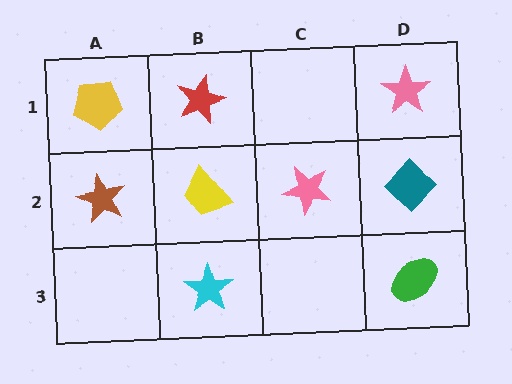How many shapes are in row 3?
2 shapes.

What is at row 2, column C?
A pink star.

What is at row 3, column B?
A cyan star.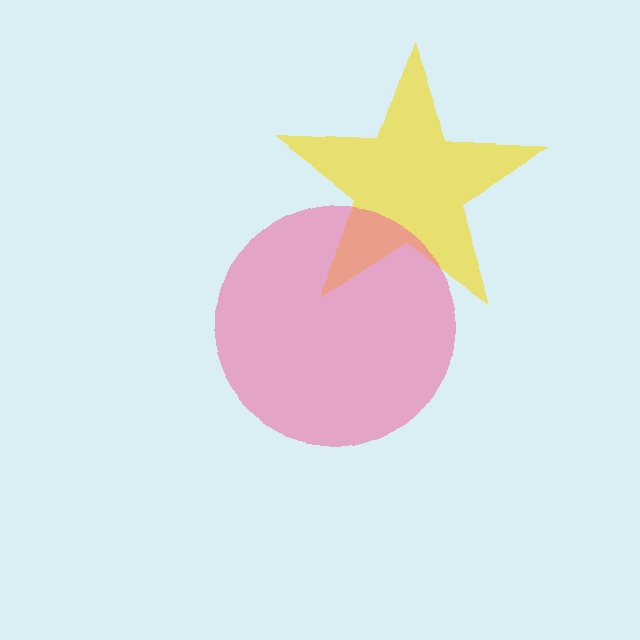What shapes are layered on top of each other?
The layered shapes are: a yellow star, a pink circle.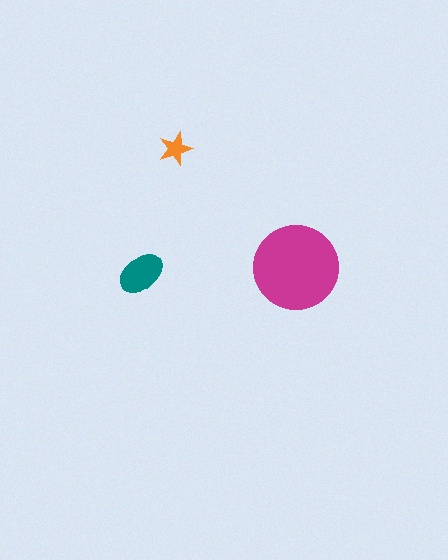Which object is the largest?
The magenta circle.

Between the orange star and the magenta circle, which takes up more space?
The magenta circle.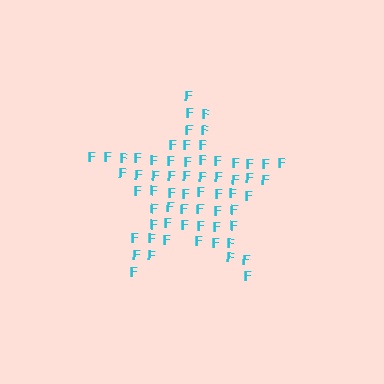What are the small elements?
The small elements are letter F's.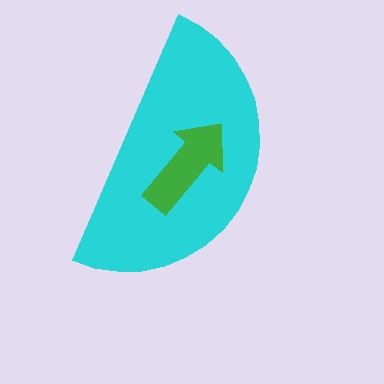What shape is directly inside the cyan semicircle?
The green arrow.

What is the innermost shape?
The green arrow.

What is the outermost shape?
The cyan semicircle.